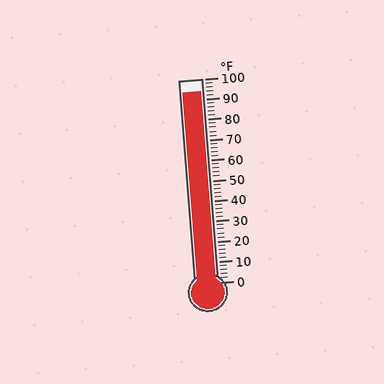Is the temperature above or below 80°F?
The temperature is above 80°F.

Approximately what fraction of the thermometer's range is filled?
The thermometer is filled to approximately 95% of its range.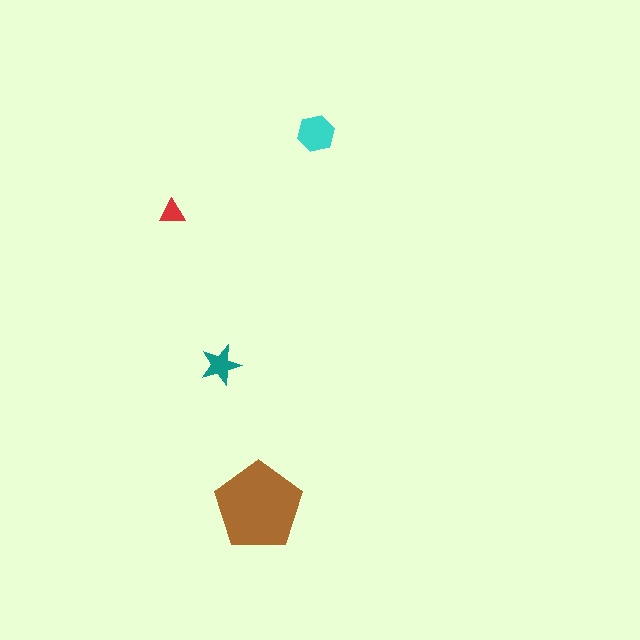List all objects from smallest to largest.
The red triangle, the teal star, the cyan hexagon, the brown pentagon.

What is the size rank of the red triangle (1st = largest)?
4th.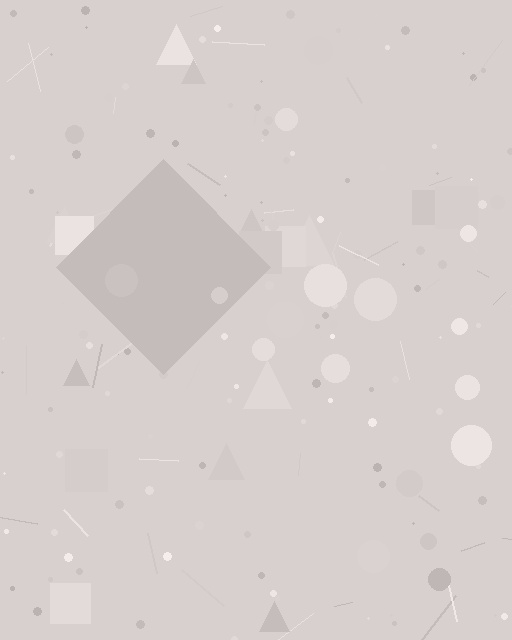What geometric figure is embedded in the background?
A diamond is embedded in the background.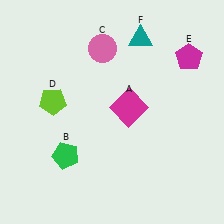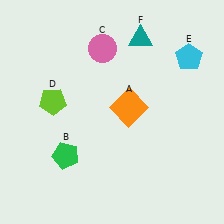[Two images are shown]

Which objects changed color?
A changed from magenta to orange. E changed from magenta to cyan.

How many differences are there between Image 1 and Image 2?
There are 2 differences between the two images.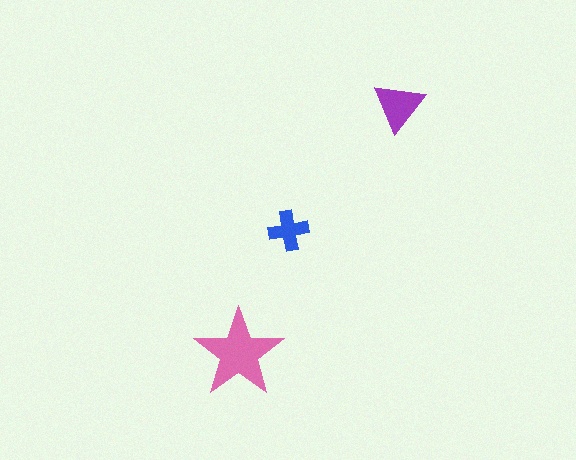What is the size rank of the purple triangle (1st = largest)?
2nd.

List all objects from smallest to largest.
The blue cross, the purple triangle, the pink star.